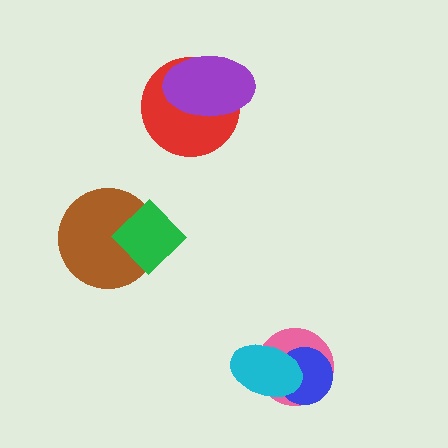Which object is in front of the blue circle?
The cyan ellipse is in front of the blue circle.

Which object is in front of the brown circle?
The green diamond is in front of the brown circle.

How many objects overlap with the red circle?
1 object overlaps with the red circle.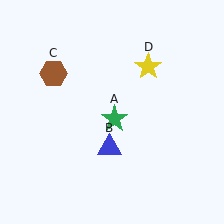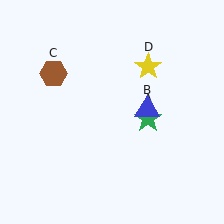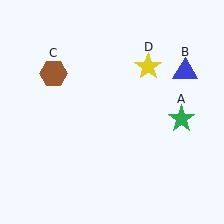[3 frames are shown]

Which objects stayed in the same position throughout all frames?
Brown hexagon (object C) and yellow star (object D) remained stationary.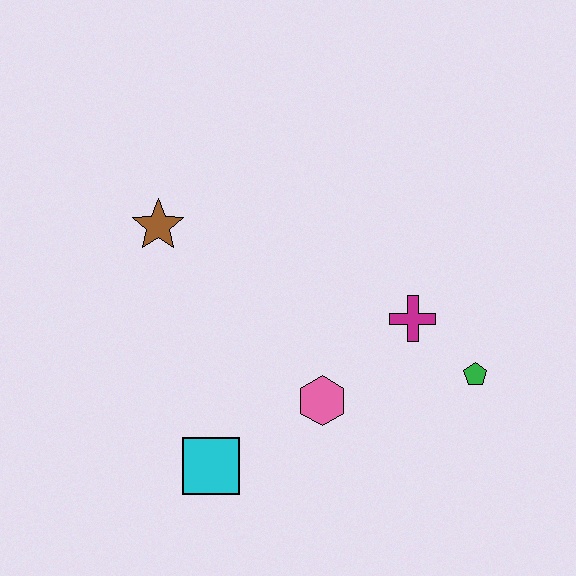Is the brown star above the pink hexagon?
Yes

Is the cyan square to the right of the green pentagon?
No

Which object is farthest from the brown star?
The green pentagon is farthest from the brown star.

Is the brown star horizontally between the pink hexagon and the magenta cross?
No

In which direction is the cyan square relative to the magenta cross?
The cyan square is to the left of the magenta cross.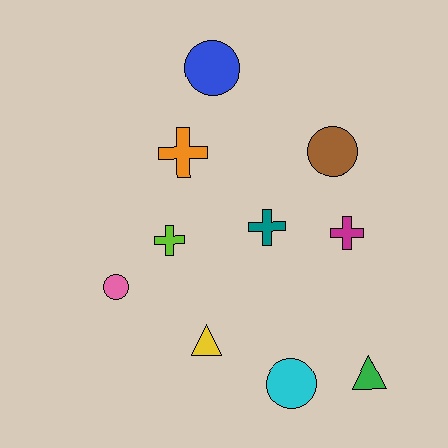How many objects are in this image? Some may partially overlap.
There are 10 objects.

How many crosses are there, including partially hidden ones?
There are 4 crosses.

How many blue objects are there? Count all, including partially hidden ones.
There is 1 blue object.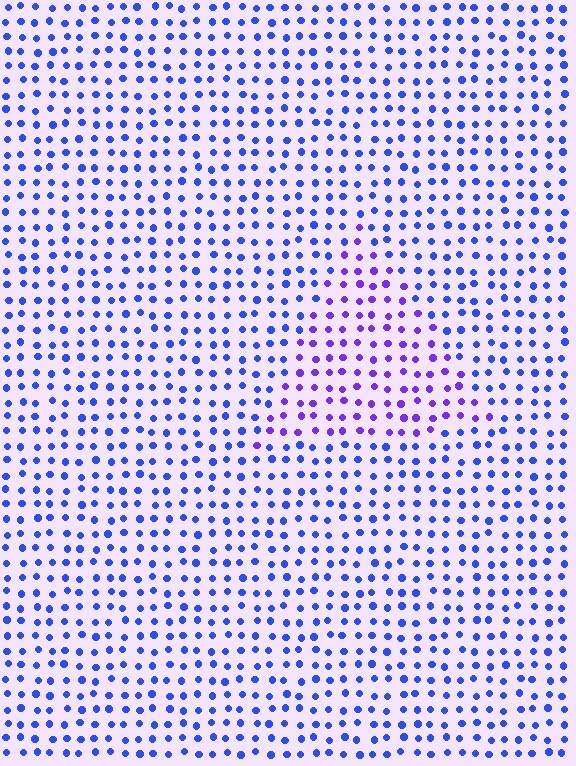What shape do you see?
I see a triangle.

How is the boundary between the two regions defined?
The boundary is defined purely by a slight shift in hue (about 34 degrees). Spacing, size, and orientation are identical on both sides.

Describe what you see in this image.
The image is filled with small blue elements in a uniform arrangement. A triangle-shaped region is visible where the elements are tinted to a slightly different hue, forming a subtle color boundary.